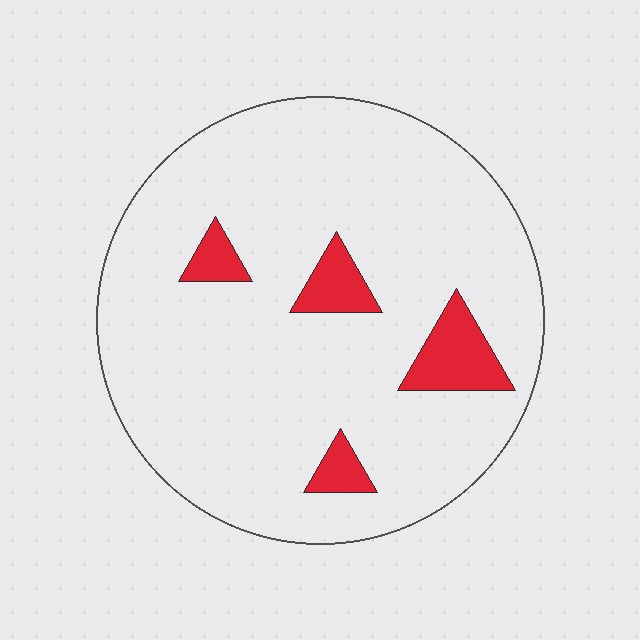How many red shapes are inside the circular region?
4.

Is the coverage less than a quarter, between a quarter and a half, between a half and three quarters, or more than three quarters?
Less than a quarter.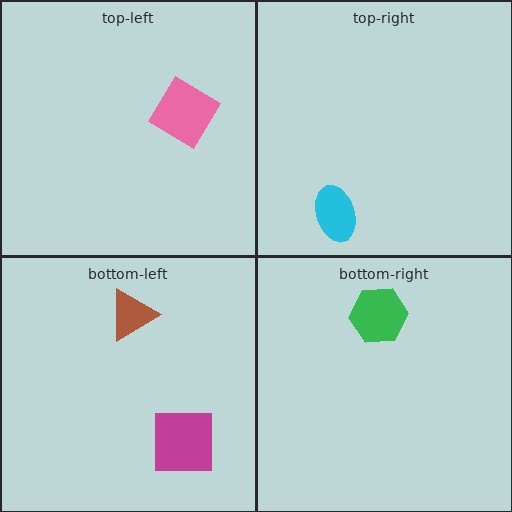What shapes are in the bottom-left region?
The magenta square, the brown triangle.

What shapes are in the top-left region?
The pink diamond.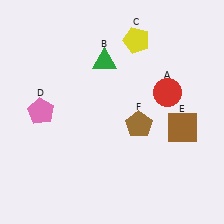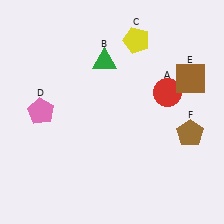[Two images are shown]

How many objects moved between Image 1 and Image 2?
2 objects moved between the two images.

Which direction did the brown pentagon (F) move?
The brown pentagon (F) moved right.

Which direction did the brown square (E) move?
The brown square (E) moved up.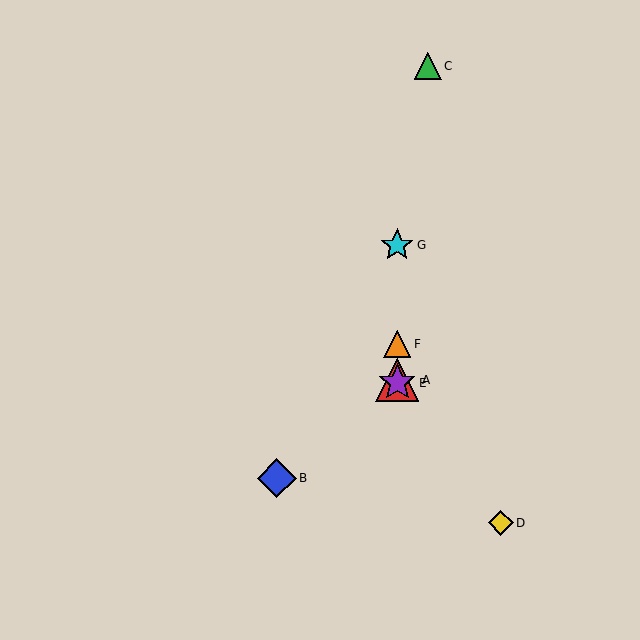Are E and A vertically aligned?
Yes, both are at x≈397.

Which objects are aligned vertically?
Objects A, E, F, G are aligned vertically.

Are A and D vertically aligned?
No, A is at x≈397 and D is at x≈501.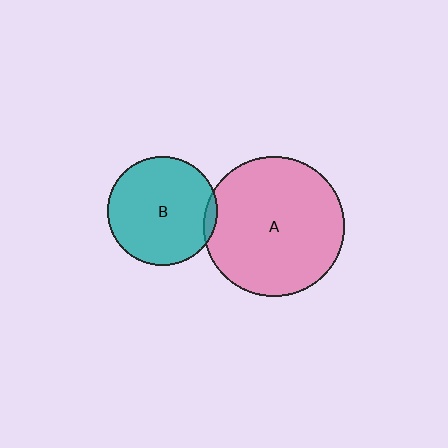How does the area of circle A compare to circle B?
Approximately 1.7 times.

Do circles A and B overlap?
Yes.